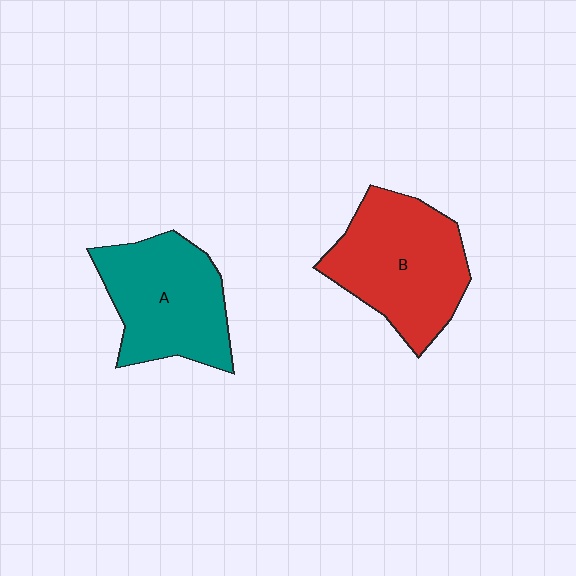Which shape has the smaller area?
Shape A (teal).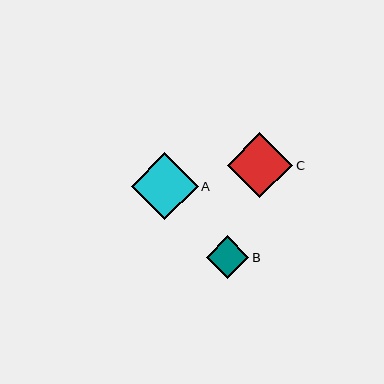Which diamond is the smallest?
Diamond B is the smallest with a size of approximately 43 pixels.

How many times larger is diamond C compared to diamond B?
Diamond C is approximately 1.5 times the size of diamond B.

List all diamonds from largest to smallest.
From largest to smallest: A, C, B.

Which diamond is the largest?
Diamond A is the largest with a size of approximately 67 pixels.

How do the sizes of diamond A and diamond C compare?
Diamond A and diamond C are approximately the same size.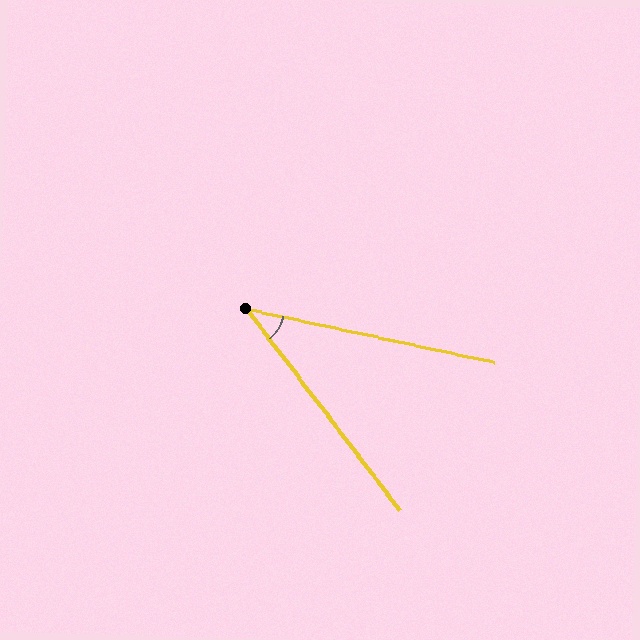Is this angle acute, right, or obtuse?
It is acute.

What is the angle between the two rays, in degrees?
Approximately 41 degrees.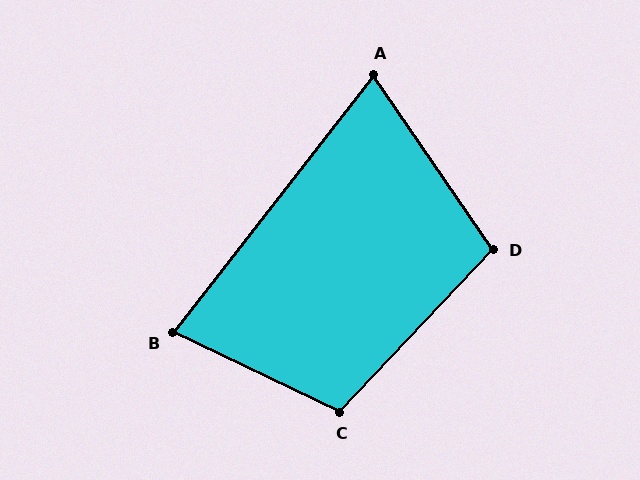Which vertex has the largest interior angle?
C, at approximately 108 degrees.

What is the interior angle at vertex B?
Approximately 78 degrees (acute).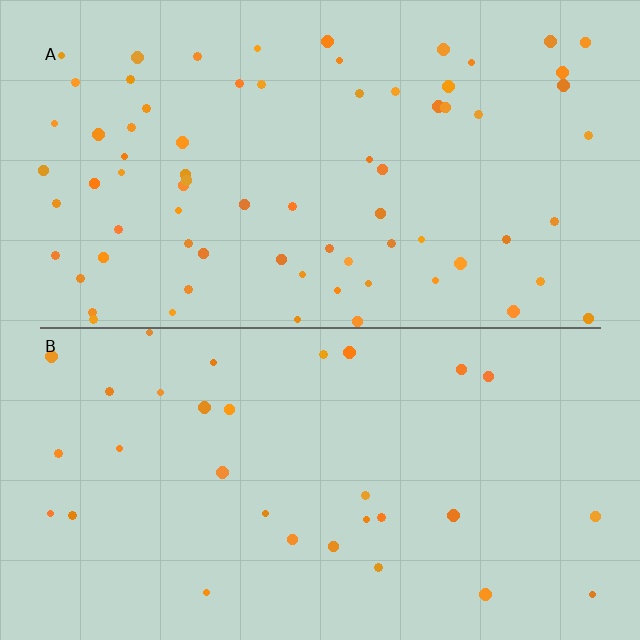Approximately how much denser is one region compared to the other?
Approximately 2.3× — region A over region B.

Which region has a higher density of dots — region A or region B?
A (the top).